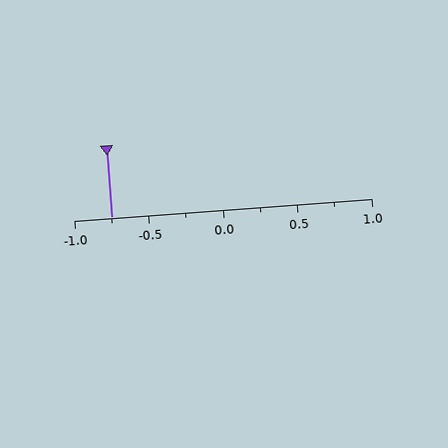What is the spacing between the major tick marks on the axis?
The major ticks are spaced 0.5 apart.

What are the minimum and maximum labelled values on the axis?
The axis runs from -1.0 to 1.0.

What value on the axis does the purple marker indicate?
The marker indicates approximately -0.75.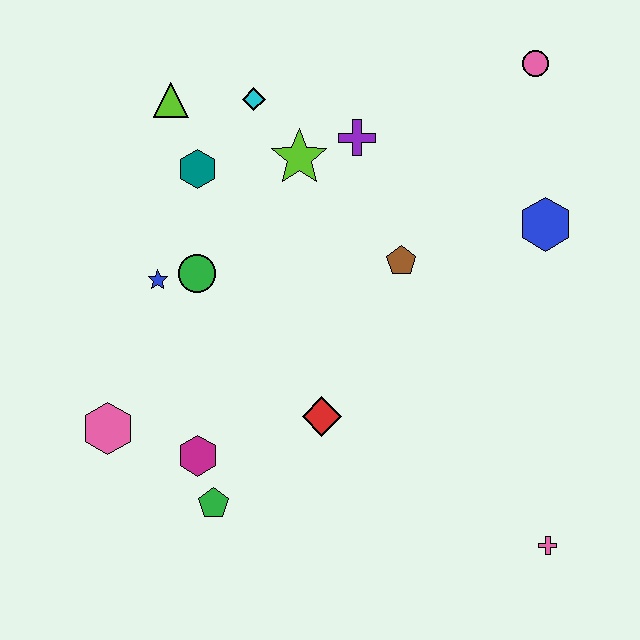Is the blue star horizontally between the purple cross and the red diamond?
No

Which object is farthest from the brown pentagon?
The pink hexagon is farthest from the brown pentagon.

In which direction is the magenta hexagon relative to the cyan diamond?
The magenta hexagon is below the cyan diamond.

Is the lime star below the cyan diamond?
Yes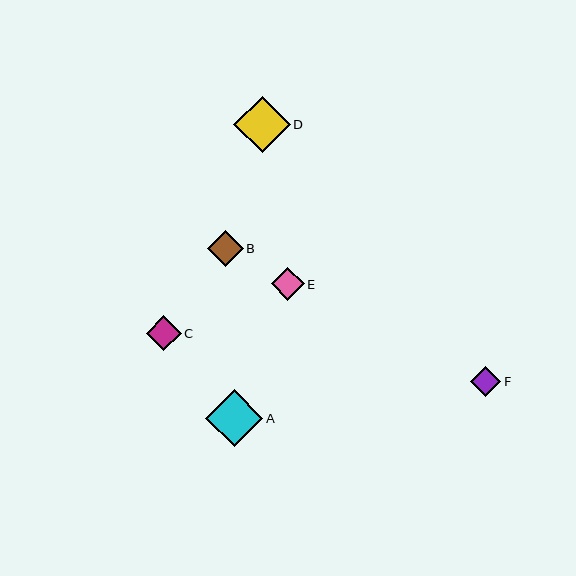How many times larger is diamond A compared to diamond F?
Diamond A is approximately 1.9 times the size of diamond F.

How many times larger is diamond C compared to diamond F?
Diamond C is approximately 1.2 times the size of diamond F.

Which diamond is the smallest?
Diamond F is the smallest with a size of approximately 30 pixels.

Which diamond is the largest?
Diamond A is the largest with a size of approximately 57 pixels.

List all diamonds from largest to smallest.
From largest to smallest: A, D, B, C, E, F.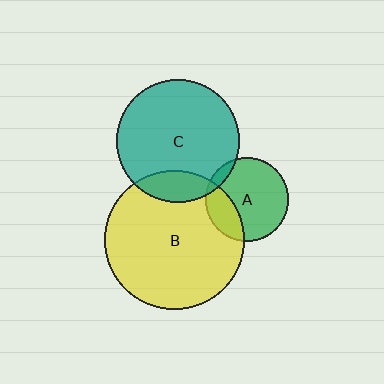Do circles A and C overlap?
Yes.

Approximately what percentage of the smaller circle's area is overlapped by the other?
Approximately 10%.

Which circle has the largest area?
Circle B (yellow).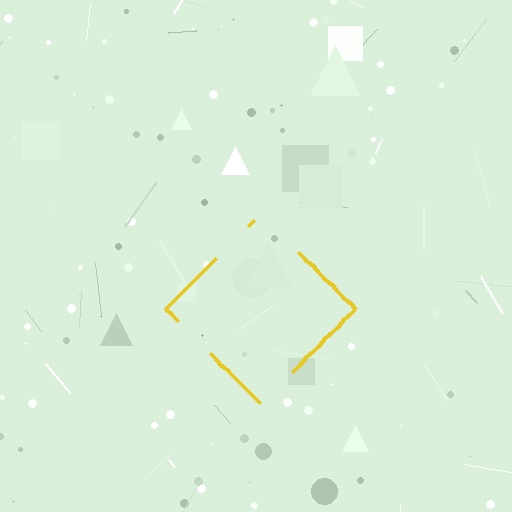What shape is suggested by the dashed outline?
The dashed outline suggests a diamond.